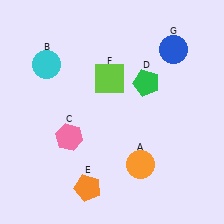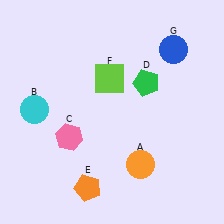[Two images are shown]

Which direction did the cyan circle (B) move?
The cyan circle (B) moved down.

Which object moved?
The cyan circle (B) moved down.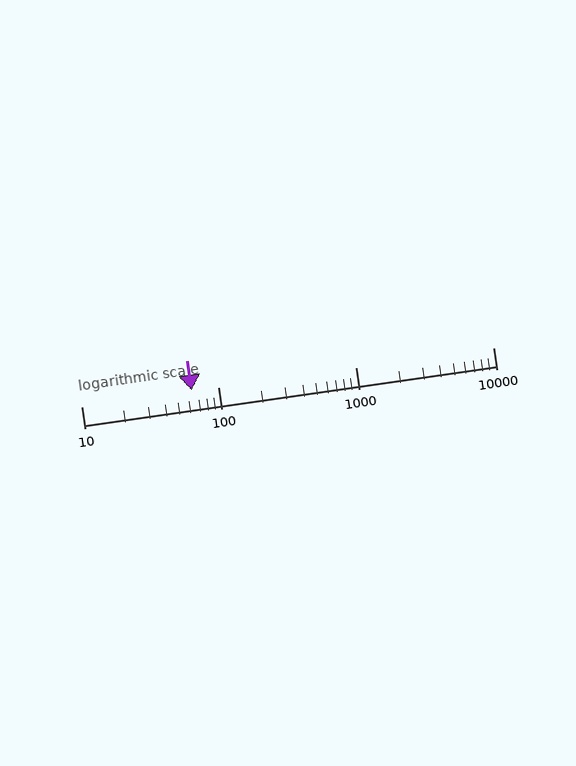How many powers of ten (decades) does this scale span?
The scale spans 3 decades, from 10 to 10000.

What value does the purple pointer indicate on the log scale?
The pointer indicates approximately 64.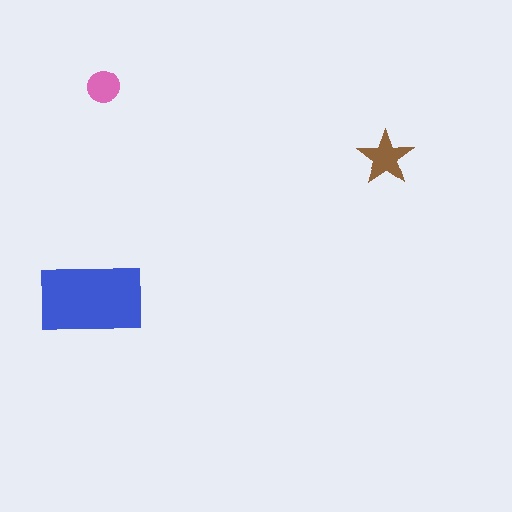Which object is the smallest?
The pink circle.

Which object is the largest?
The blue rectangle.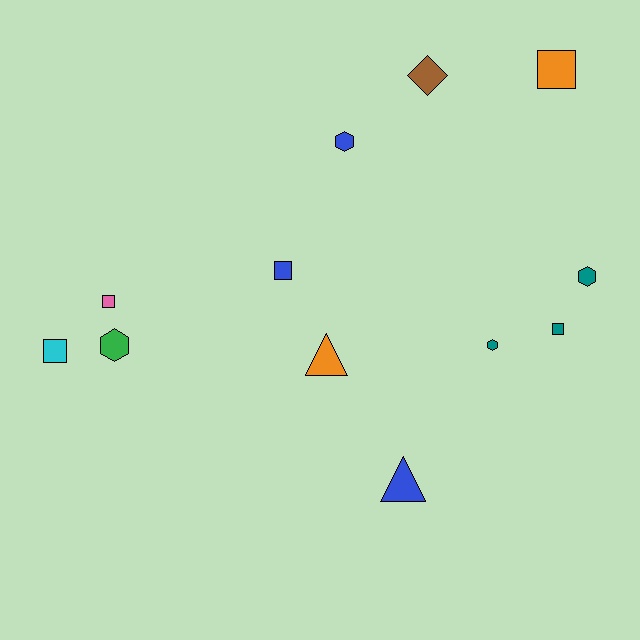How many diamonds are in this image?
There is 1 diamond.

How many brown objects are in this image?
There is 1 brown object.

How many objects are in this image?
There are 12 objects.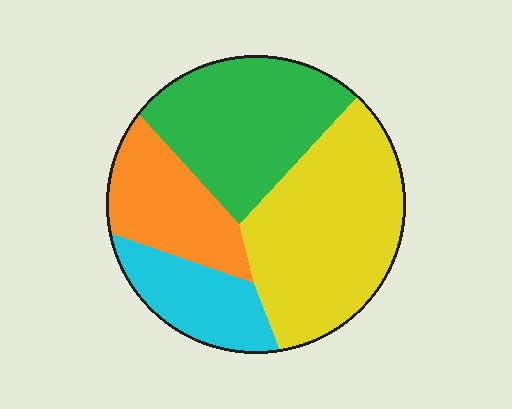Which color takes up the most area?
Yellow, at roughly 40%.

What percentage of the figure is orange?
Orange takes up between a sixth and a third of the figure.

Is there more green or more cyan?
Green.